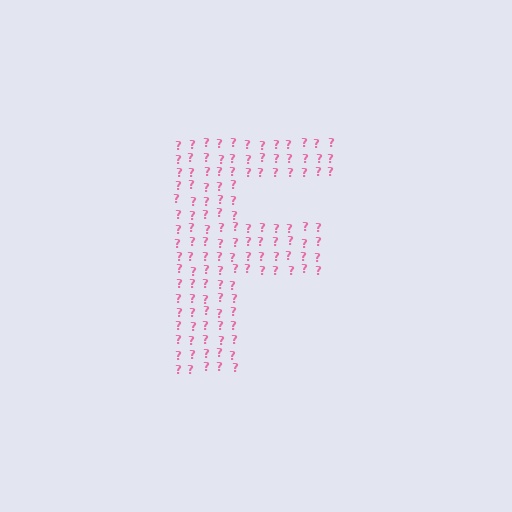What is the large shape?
The large shape is the letter F.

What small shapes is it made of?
It is made of small question marks.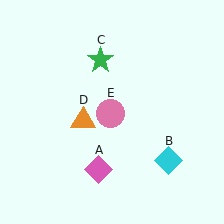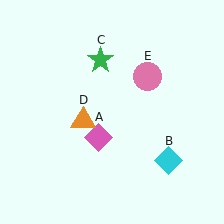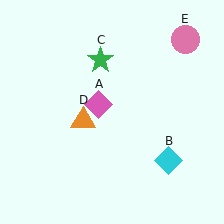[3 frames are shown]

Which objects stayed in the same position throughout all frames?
Cyan diamond (object B) and green star (object C) and orange triangle (object D) remained stationary.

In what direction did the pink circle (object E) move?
The pink circle (object E) moved up and to the right.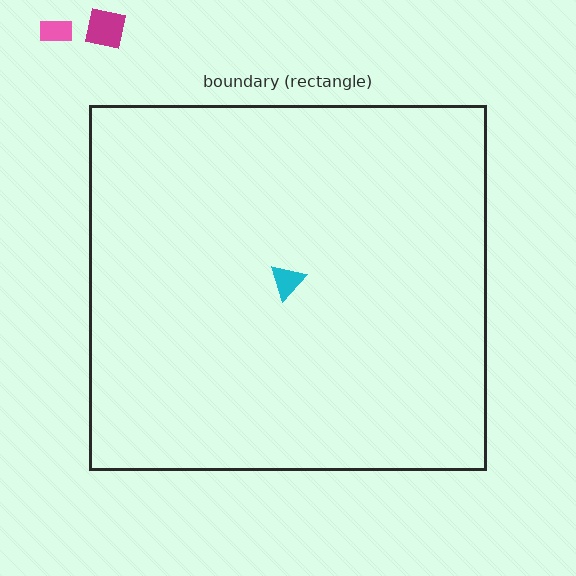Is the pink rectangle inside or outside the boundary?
Outside.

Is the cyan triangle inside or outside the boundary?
Inside.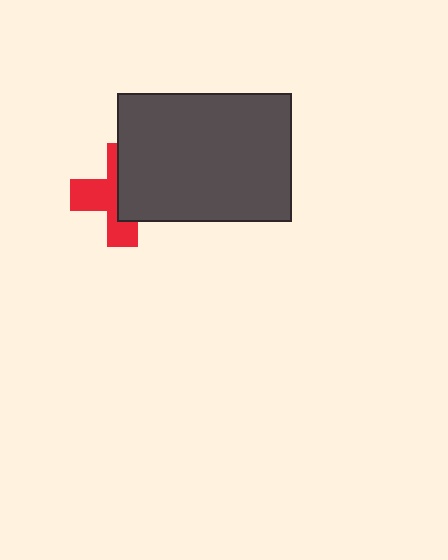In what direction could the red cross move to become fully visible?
The red cross could move left. That would shift it out from behind the dark gray rectangle entirely.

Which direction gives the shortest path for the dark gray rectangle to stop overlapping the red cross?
Moving right gives the shortest separation.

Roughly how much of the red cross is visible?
About half of it is visible (roughly 51%).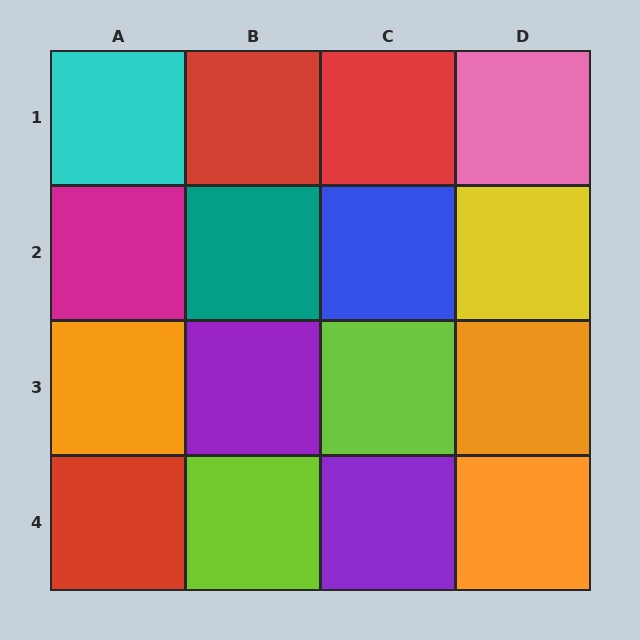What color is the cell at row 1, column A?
Cyan.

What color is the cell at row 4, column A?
Red.